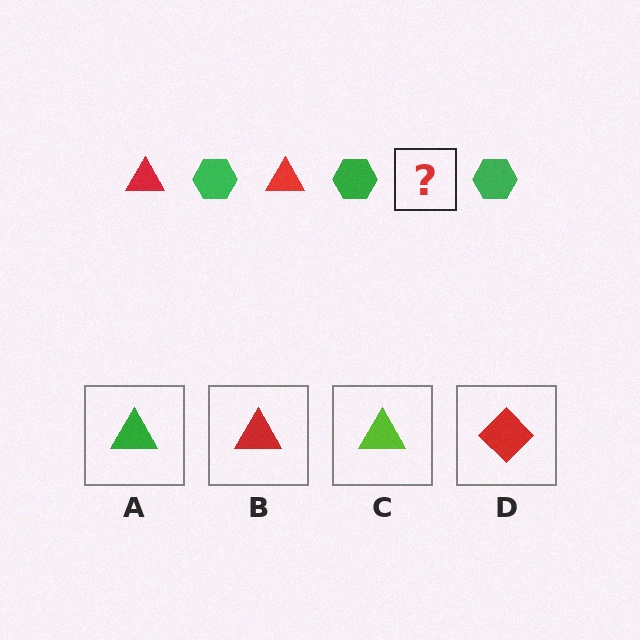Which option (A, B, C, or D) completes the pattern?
B.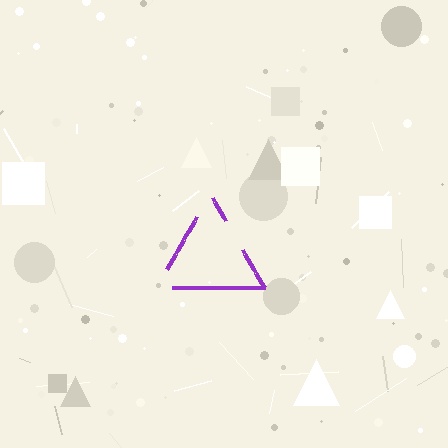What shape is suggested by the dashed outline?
The dashed outline suggests a triangle.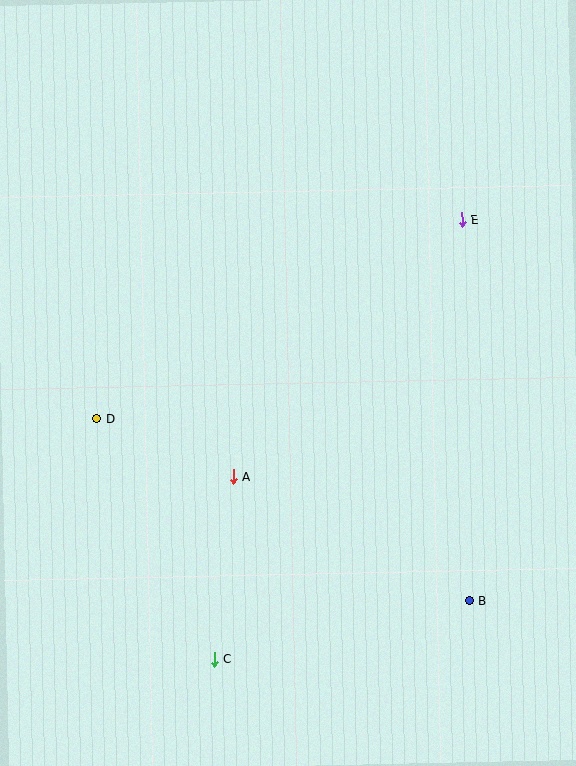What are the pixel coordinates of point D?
Point D is at (96, 419).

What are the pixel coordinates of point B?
Point B is at (469, 601).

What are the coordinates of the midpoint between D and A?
The midpoint between D and A is at (165, 448).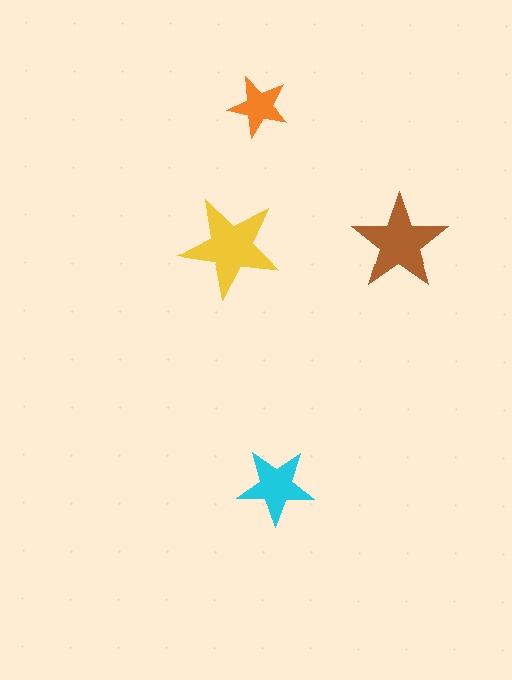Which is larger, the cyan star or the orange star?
The cyan one.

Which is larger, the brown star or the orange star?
The brown one.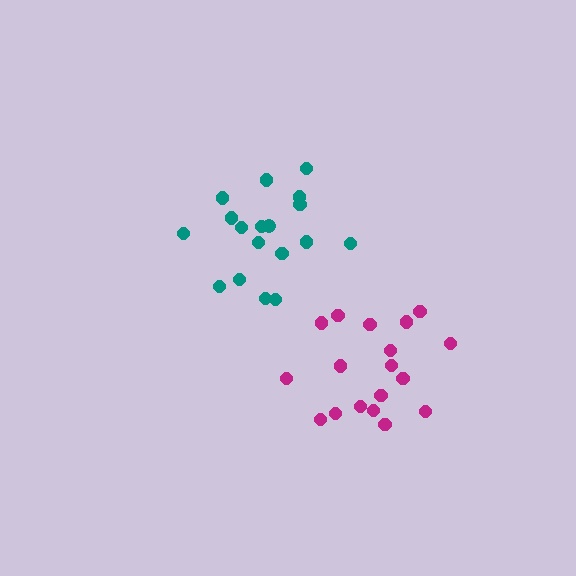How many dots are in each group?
Group 1: 18 dots, Group 2: 18 dots (36 total).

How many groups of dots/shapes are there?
There are 2 groups.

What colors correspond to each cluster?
The clusters are colored: magenta, teal.